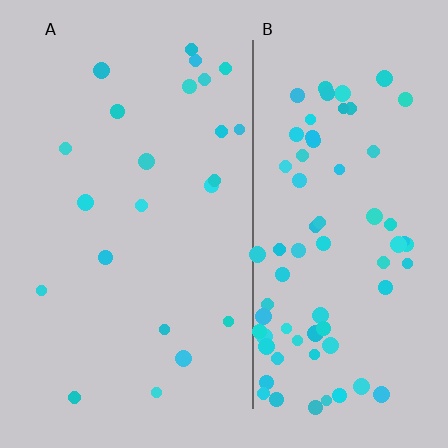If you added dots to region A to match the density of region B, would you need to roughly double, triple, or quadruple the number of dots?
Approximately triple.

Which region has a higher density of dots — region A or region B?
B (the right).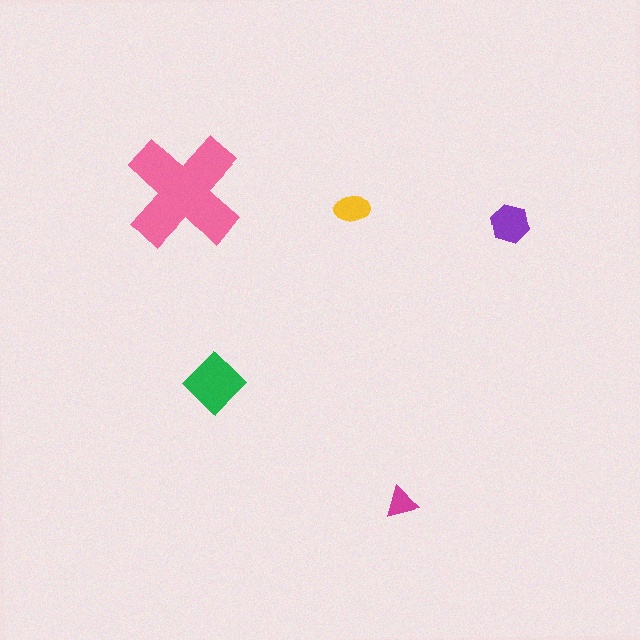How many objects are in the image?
There are 5 objects in the image.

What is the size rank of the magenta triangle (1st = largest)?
5th.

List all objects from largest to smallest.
The pink cross, the green diamond, the purple hexagon, the yellow ellipse, the magenta triangle.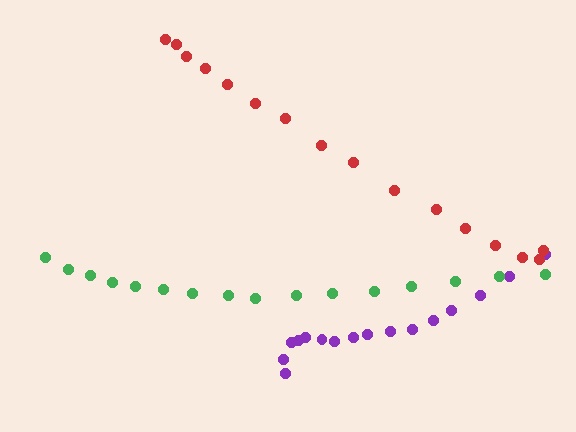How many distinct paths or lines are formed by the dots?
There are 3 distinct paths.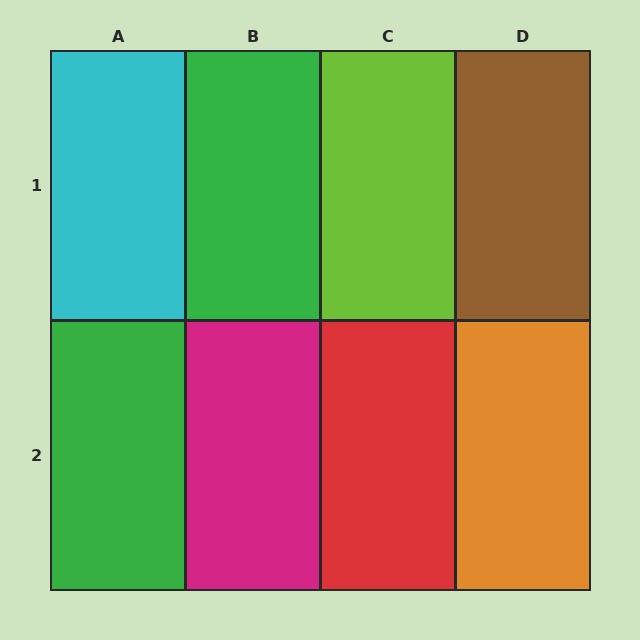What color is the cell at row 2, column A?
Green.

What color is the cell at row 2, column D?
Orange.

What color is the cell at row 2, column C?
Red.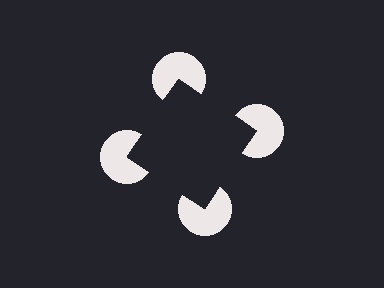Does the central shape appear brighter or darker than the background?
It typically appears slightly darker than the background, even though no actual brightness change is drawn.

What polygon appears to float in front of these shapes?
An illusory square — its edges are inferred from the aligned wedge cuts in the pac-man discs, not physically drawn.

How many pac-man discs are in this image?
There are 4 — one at each vertex of the illusory square.